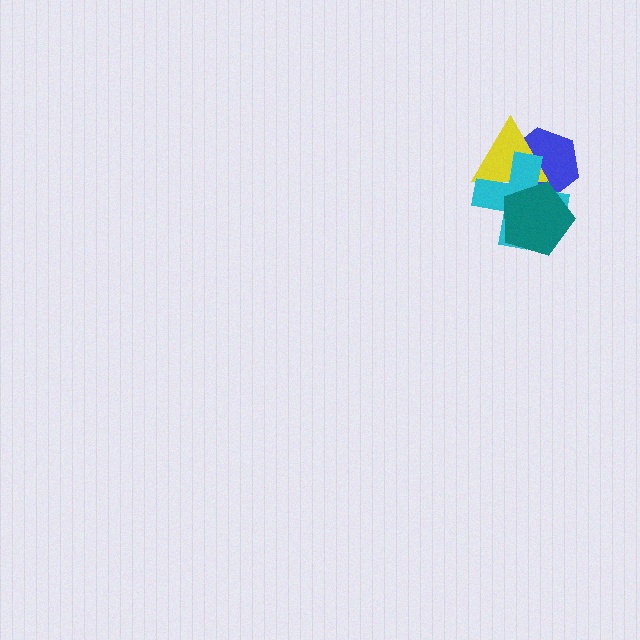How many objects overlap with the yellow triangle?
3 objects overlap with the yellow triangle.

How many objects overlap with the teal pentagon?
3 objects overlap with the teal pentagon.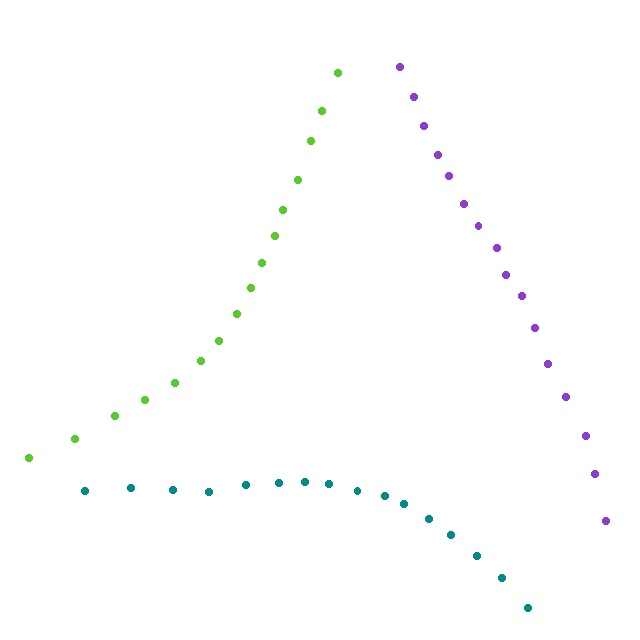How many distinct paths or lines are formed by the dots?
There are 3 distinct paths.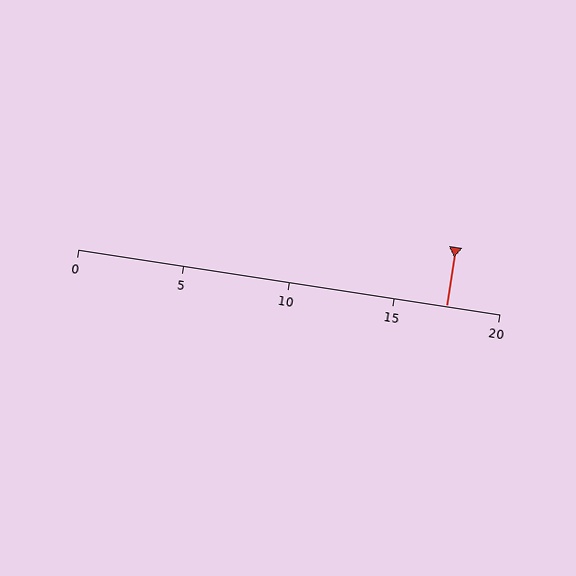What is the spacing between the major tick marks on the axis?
The major ticks are spaced 5 apart.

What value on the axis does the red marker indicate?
The marker indicates approximately 17.5.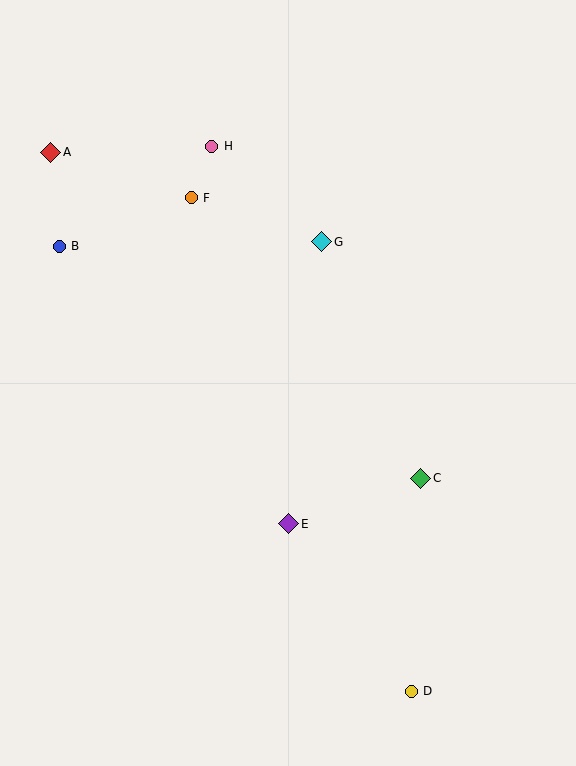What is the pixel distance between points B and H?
The distance between B and H is 183 pixels.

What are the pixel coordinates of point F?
Point F is at (191, 198).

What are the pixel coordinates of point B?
Point B is at (59, 246).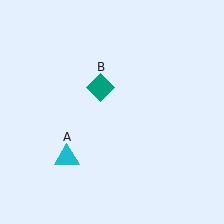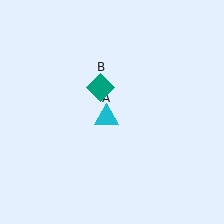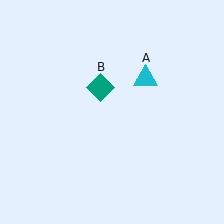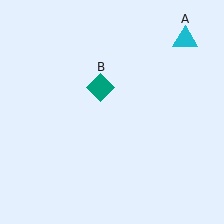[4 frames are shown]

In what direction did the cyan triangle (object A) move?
The cyan triangle (object A) moved up and to the right.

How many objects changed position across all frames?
1 object changed position: cyan triangle (object A).